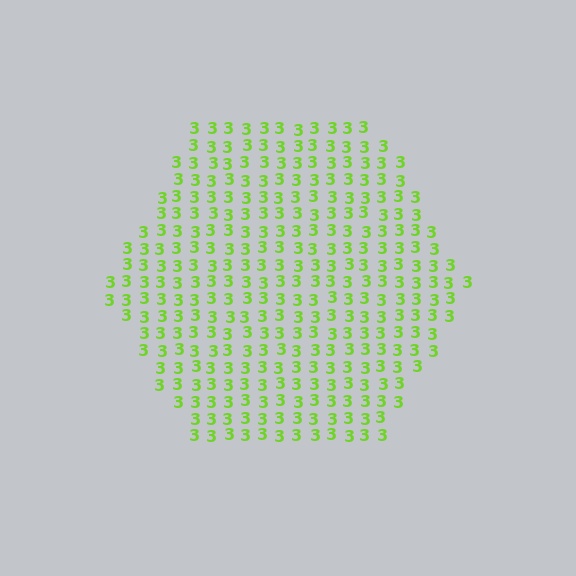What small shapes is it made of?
It is made of small digit 3's.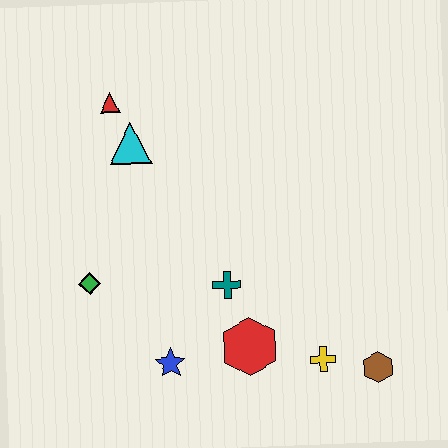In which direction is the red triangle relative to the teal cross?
The red triangle is above the teal cross.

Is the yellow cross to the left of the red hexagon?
No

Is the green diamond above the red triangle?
No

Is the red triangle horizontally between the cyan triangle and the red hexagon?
No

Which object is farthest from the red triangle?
The brown hexagon is farthest from the red triangle.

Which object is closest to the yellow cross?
The brown hexagon is closest to the yellow cross.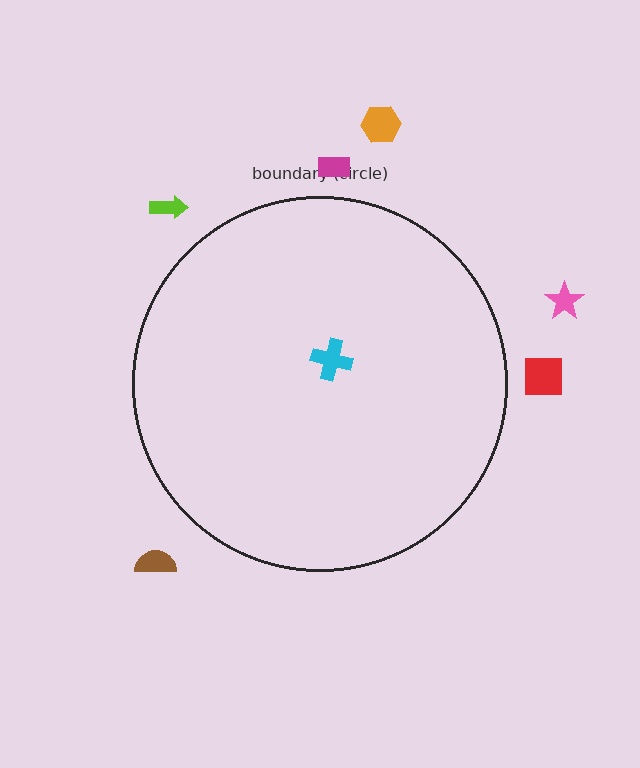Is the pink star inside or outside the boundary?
Outside.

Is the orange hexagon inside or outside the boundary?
Outside.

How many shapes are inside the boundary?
1 inside, 6 outside.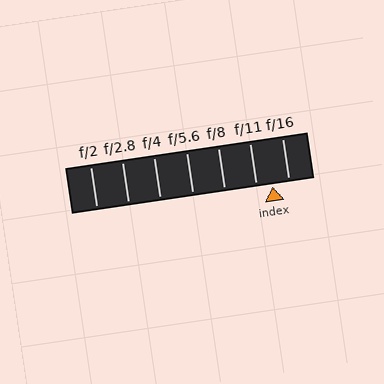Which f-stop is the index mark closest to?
The index mark is closest to f/11.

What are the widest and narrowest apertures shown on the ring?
The widest aperture shown is f/2 and the narrowest is f/16.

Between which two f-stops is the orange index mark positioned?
The index mark is between f/11 and f/16.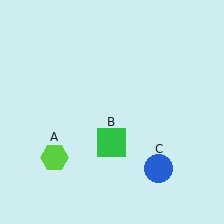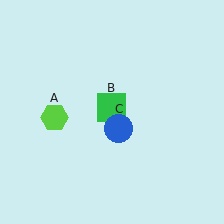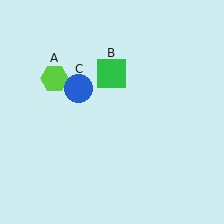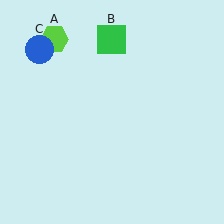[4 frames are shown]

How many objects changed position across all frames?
3 objects changed position: lime hexagon (object A), green square (object B), blue circle (object C).